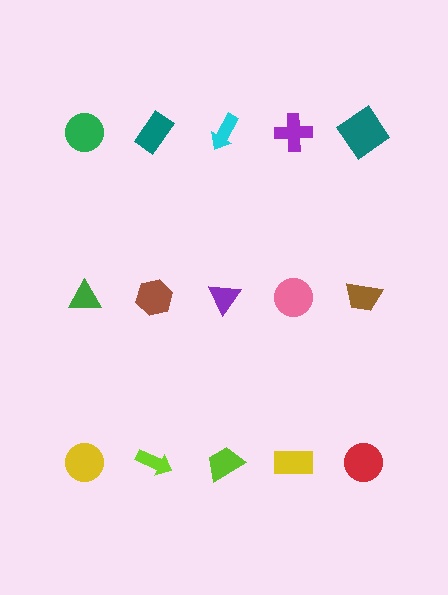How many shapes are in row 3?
5 shapes.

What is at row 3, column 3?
A lime trapezoid.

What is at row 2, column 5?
A brown trapezoid.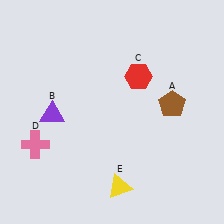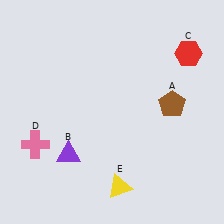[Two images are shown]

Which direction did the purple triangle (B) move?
The purple triangle (B) moved down.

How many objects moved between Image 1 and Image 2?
2 objects moved between the two images.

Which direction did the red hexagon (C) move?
The red hexagon (C) moved right.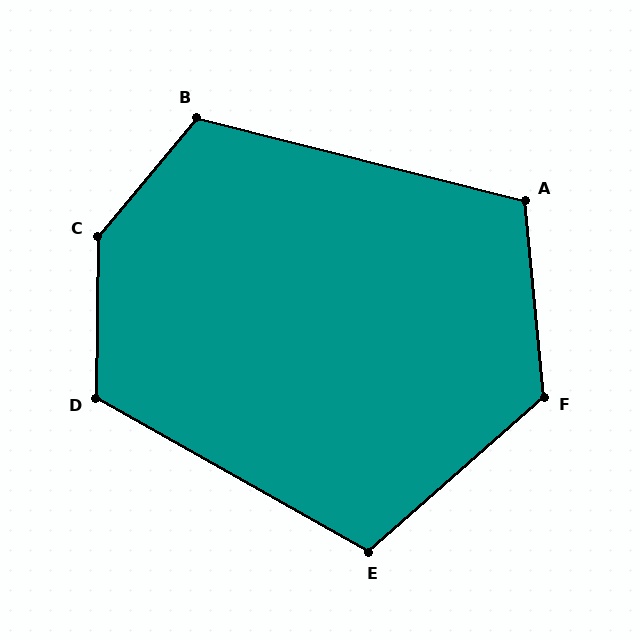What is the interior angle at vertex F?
Approximately 126 degrees (obtuse).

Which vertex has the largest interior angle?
C, at approximately 141 degrees.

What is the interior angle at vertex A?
Approximately 110 degrees (obtuse).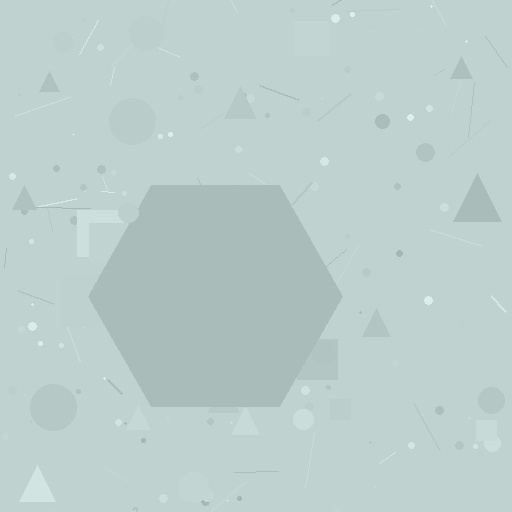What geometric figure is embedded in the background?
A hexagon is embedded in the background.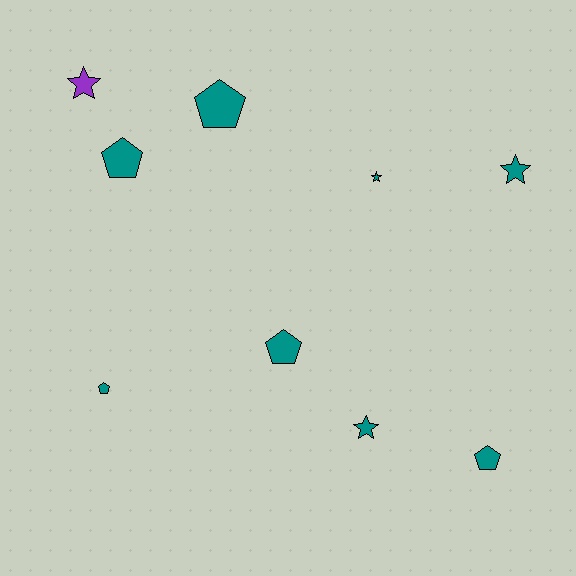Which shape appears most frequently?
Pentagon, with 5 objects.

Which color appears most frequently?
Teal, with 8 objects.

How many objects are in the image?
There are 9 objects.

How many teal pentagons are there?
There are 5 teal pentagons.